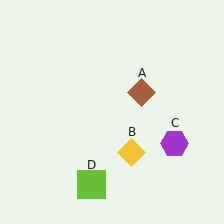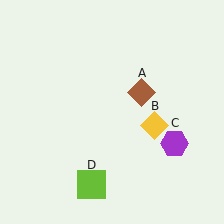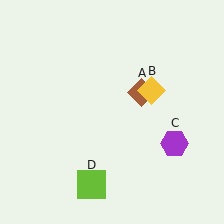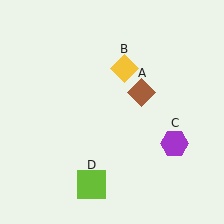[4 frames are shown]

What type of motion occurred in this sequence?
The yellow diamond (object B) rotated counterclockwise around the center of the scene.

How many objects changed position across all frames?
1 object changed position: yellow diamond (object B).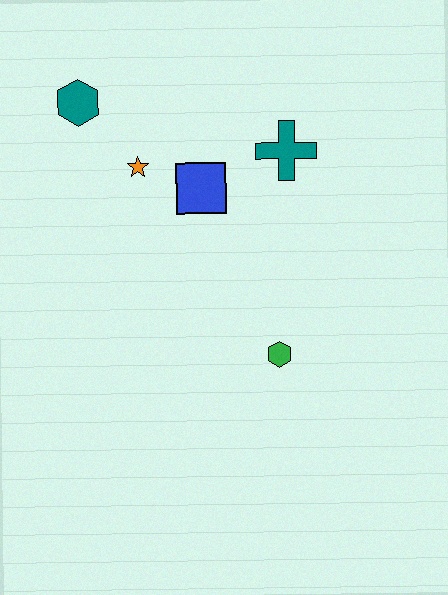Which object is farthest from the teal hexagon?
The green hexagon is farthest from the teal hexagon.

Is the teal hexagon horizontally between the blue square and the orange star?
No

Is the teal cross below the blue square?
No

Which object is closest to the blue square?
The orange star is closest to the blue square.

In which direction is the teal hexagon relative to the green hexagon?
The teal hexagon is above the green hexagon.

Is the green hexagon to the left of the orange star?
No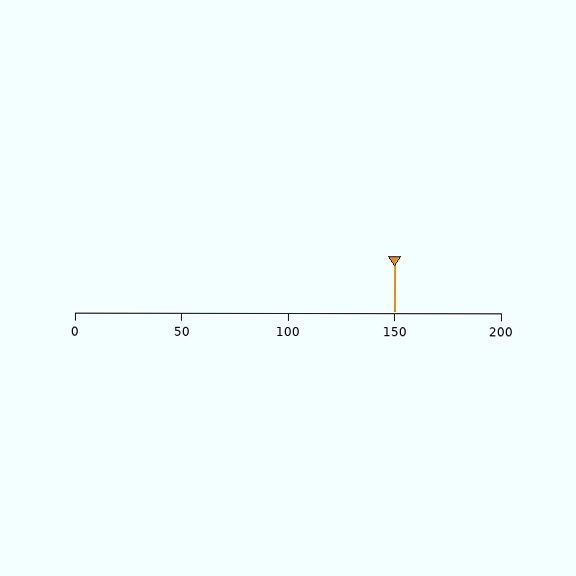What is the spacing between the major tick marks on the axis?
The major ticks are spaced 50 apart.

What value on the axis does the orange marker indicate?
The marker indicates approximately 150.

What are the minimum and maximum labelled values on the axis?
The axis runs from 0 to 200.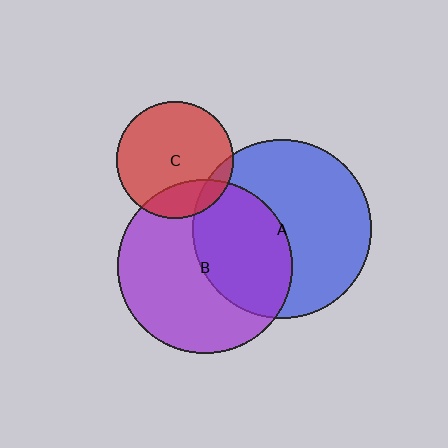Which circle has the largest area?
Circle A (blue).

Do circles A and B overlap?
Yes.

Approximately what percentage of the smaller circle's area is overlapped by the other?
Approximately 40%.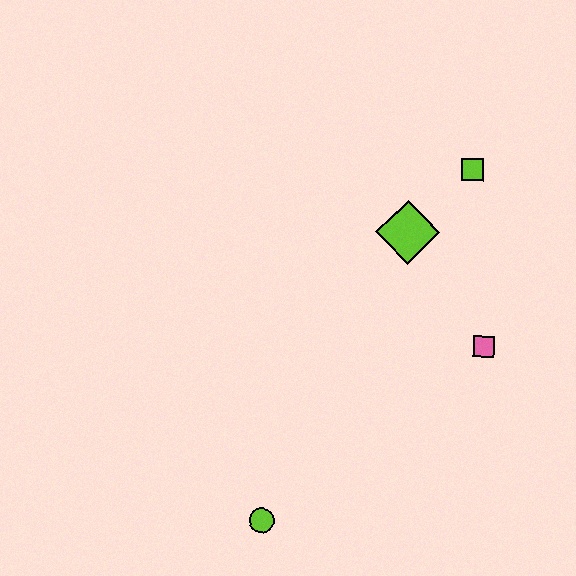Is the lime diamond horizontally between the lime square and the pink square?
No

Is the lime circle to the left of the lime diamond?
Yes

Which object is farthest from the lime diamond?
The lime circle is farthest from the lime diamond.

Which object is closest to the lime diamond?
The lime square is closest to the lime diamond.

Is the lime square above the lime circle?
Yes